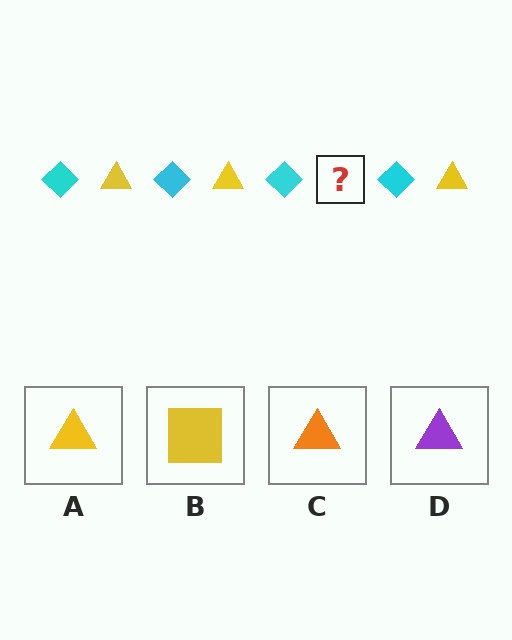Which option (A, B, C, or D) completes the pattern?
A.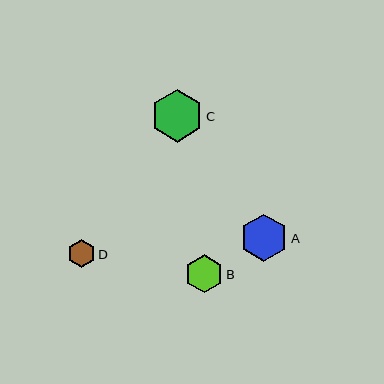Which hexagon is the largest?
Hexagon C is the largest with a size of approximately 52 pixels.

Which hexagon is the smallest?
Hexagon D is the smallest with a size of approximately 28 pixels.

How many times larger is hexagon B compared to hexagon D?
Hexagon B is approximately 1.4 times the size of hexagon D.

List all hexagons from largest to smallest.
From largest to smallest: C, A, B, D.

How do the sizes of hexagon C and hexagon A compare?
Hexagon C and hexagon A are approximately the same size.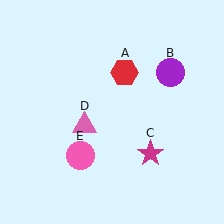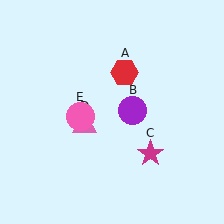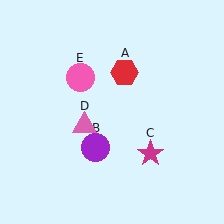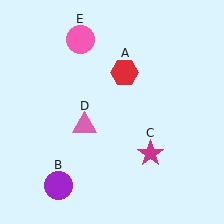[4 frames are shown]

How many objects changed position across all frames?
2 objects changed position: purple circle (object B), pink circle (object E).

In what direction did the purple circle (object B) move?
The purple circle (object B) moved down and to the left.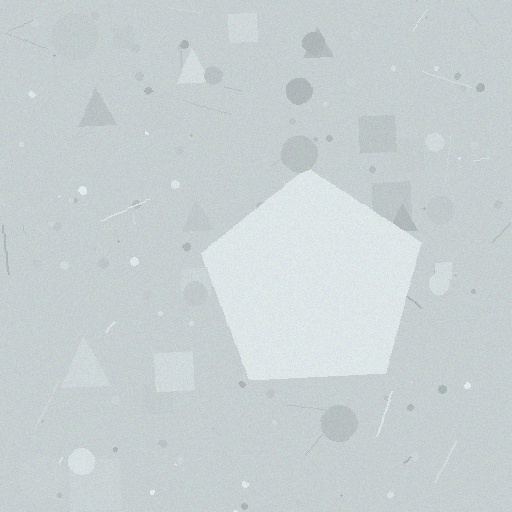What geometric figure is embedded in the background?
A pentagon is embedded in the background.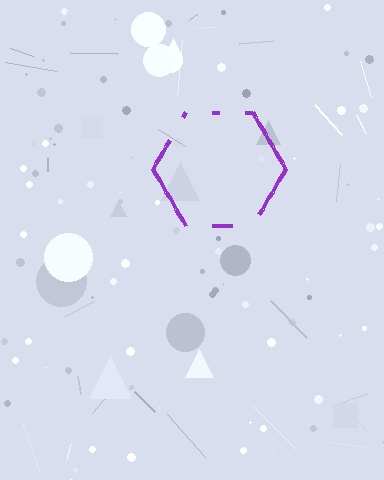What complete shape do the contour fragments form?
The contour fragments form a hexagon.